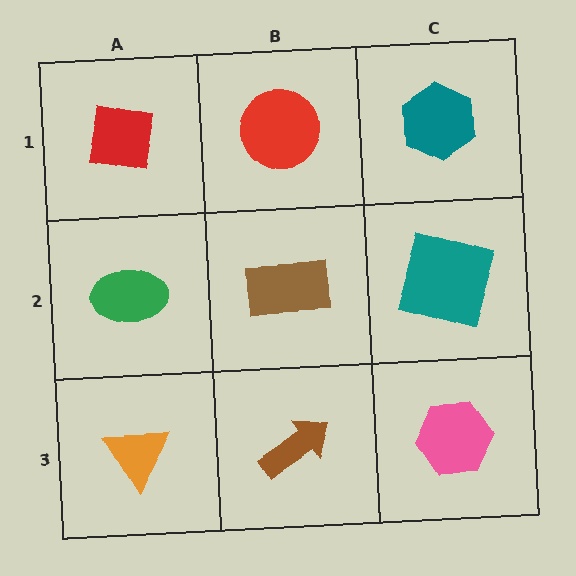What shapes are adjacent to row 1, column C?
A teal square (row 2, column C), a red circle (row 1, column B).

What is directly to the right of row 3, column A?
A brown arrow.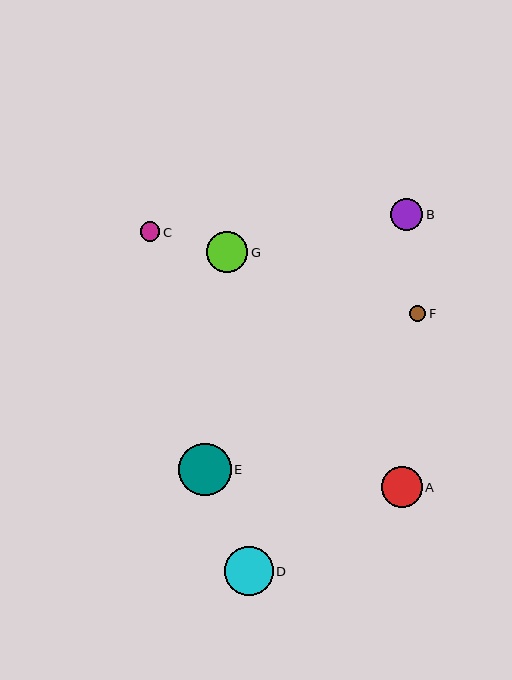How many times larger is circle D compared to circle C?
Circle D is approximately 2.4 times the size of circle C.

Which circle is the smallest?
Circle F is the smallest with a size of approximately 16 pixels.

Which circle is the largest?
Circle E is the largest with a size of approximately 52 pixels.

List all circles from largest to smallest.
From largest to smallest: E, D, G, A, B, C, F.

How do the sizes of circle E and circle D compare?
Circle E and circle D are approximately the same size.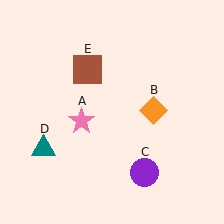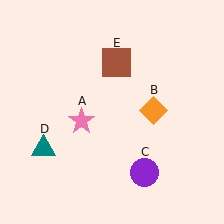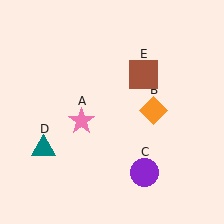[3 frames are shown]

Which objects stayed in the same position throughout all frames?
Pink star (object A) and orange diamond (object B) and purple circle (object C) and teal triangle (object D) remained stationary.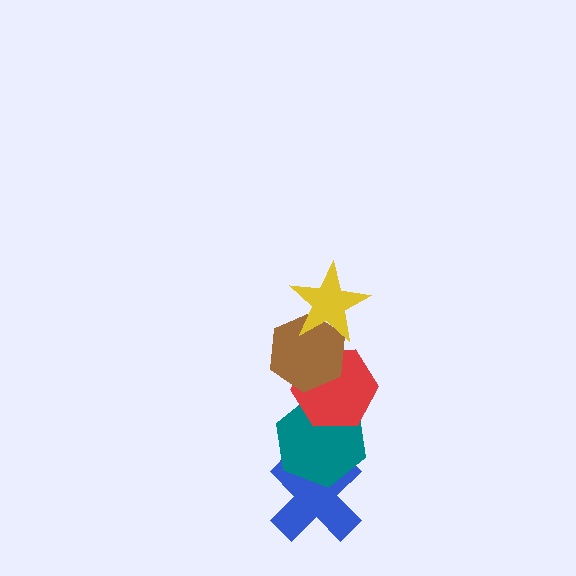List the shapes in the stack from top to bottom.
From top to bottom: the yellow star, the brown hexagon, the red hexagon, the teal hexagon, the blue cross.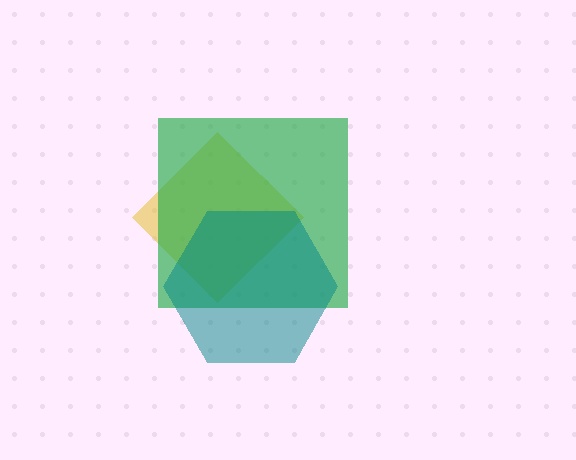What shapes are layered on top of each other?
The layered shapes are: a yellow diamond, a green square, a teal hexagon.